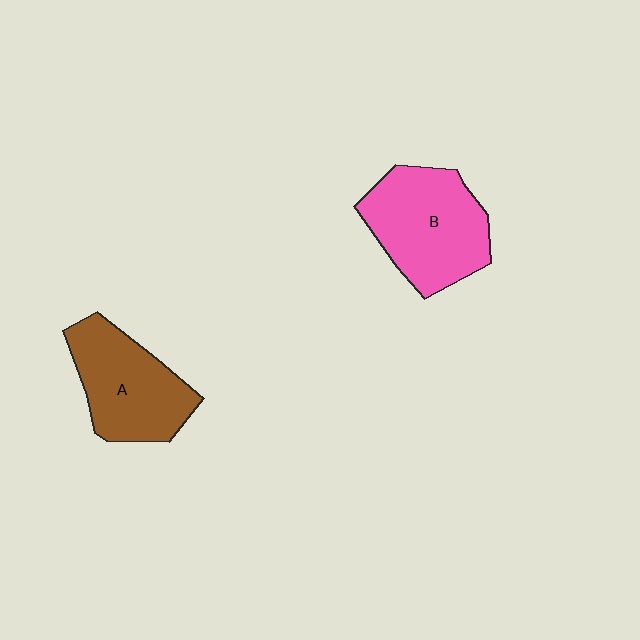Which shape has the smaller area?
Shape A (brown).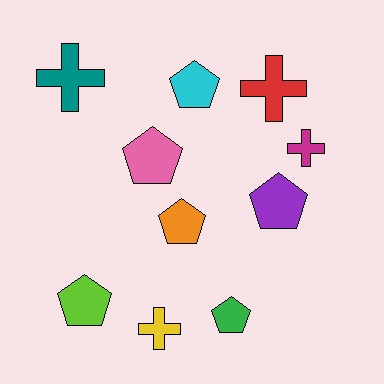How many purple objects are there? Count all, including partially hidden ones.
There is 1 purple object.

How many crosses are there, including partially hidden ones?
There are 4 crosses.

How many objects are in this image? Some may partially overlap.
There are 10 objects.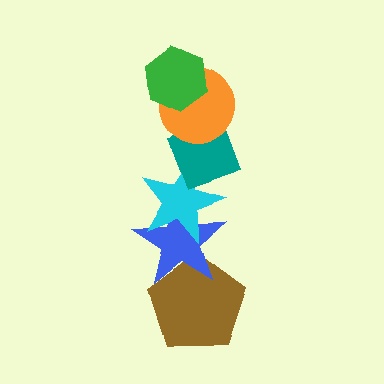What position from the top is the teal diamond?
The teal diamond is 3rd from the top.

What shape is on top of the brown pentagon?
The blue star is on top of the brown pentagon.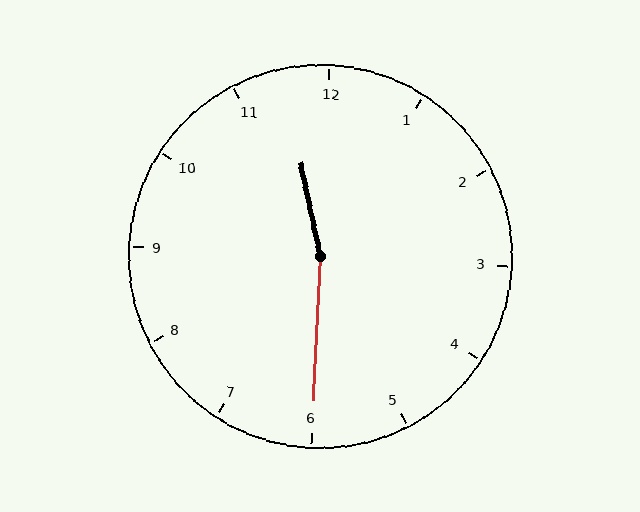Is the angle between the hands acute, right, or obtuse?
It is obtuse.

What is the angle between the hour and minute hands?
Approximately 165 degrees.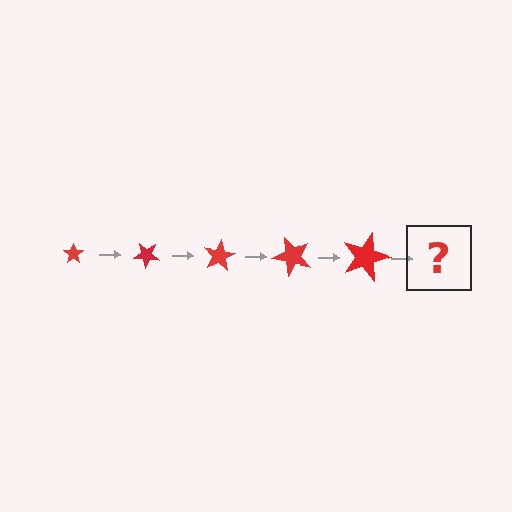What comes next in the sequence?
The next element should be a star, larger than the previous one and rotated 200 degrees from the start.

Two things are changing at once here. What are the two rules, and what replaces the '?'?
The two rules are that the star grows larger each step and it rotates 40 degrees each step. The '?' should be a star, larger than the previous one and rotated 200 degrees from the start.